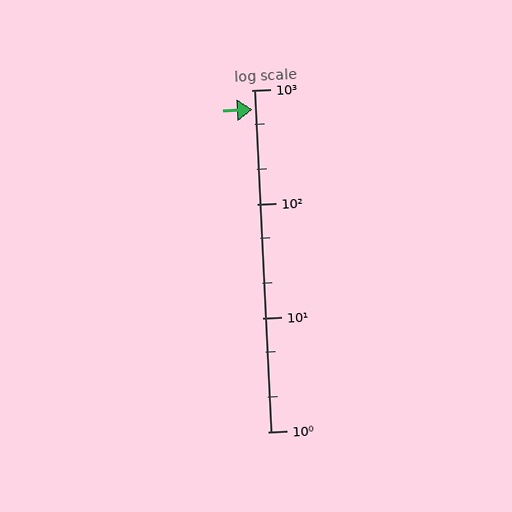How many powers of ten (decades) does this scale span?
The scale spans 3 decades, from 1 to 1000.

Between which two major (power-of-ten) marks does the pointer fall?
The pointer is between 100 and 1000.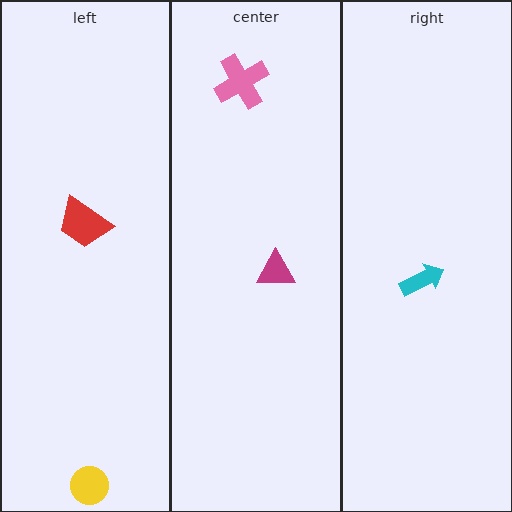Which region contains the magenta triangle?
The center region.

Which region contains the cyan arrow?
The right region.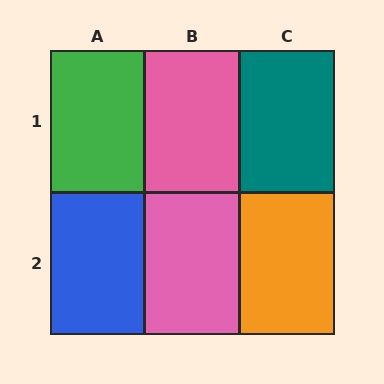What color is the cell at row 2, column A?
Blue.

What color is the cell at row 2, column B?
Pink.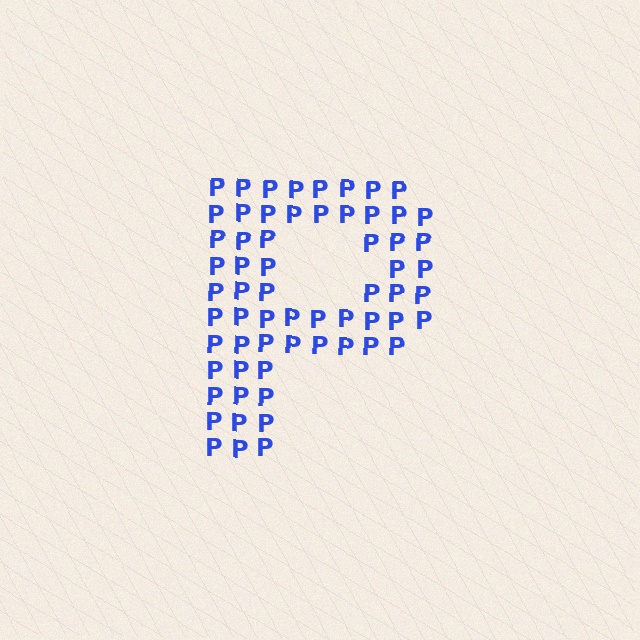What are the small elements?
The small elements are letter P's.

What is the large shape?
The large shape is the letter P.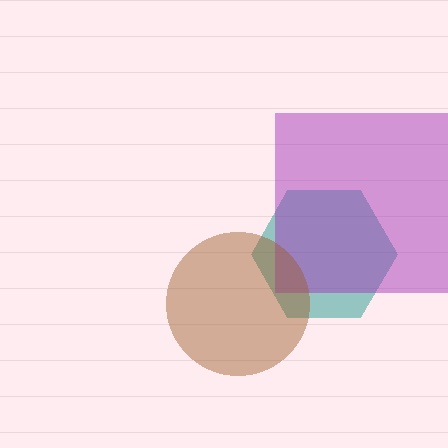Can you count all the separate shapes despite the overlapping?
Yes, there are 3 separate shapes.